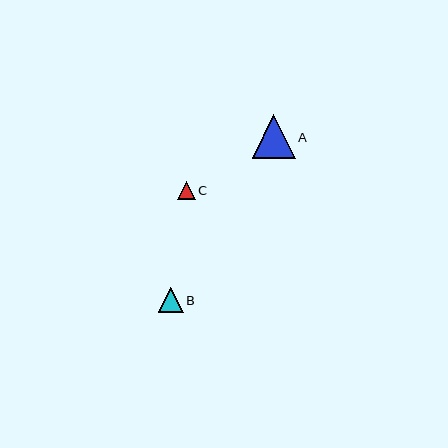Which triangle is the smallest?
Triangle C is the smallest with a size of approximately 18 pixels.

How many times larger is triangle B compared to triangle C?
Triangle B is approximately 1.4 times the size of triangle C.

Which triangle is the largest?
Triangle A is the largest with a size of approximately 43 pixels.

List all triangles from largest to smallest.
From largest to smallest: A, B, C.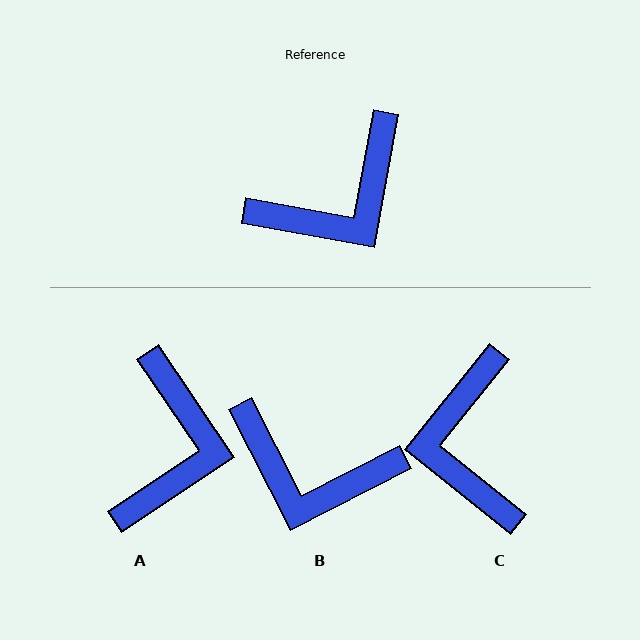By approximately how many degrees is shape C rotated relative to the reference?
Approximately 119 degrees clockwise.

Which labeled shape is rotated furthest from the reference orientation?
C, about 119 degrees away.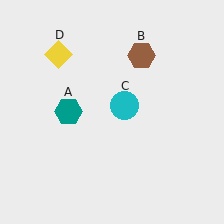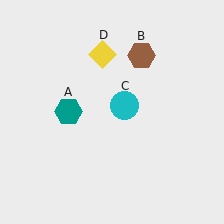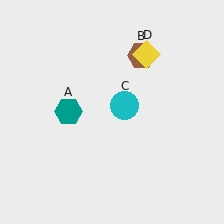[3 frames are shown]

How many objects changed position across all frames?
1 object changed position: yellow diamond (object D).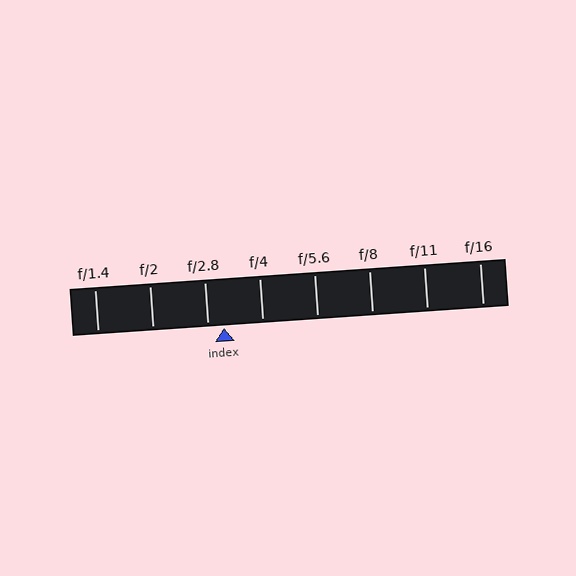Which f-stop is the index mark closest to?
The index mark is closest to f/2.8.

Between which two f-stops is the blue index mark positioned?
The index mark is between f/2.8 and f/4.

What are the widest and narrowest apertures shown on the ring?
The widest aperture shown is f/1.4 and the narrowest is f/16.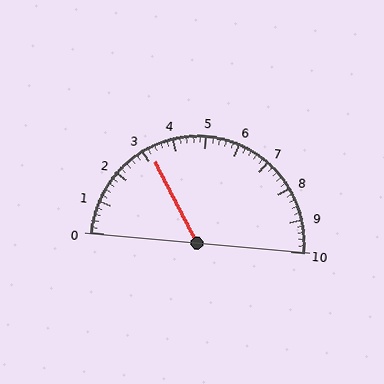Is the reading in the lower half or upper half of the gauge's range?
The reading is in the lower half of the range (0 to 10).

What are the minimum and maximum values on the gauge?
The gauge ranges from 0 to 10.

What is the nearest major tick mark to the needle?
The nearest major tick mark is 3.